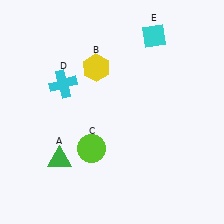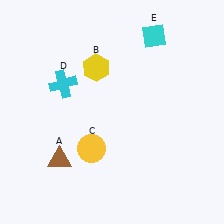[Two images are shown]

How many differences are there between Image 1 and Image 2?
There are 2 differences between the two images.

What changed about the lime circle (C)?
In Image 1, C is lime. In Image 2, it changed to yellow.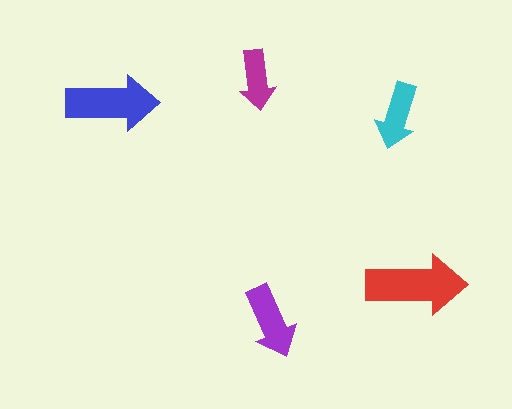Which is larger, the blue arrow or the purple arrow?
The blue one.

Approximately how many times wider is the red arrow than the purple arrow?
About 1.5 times wider.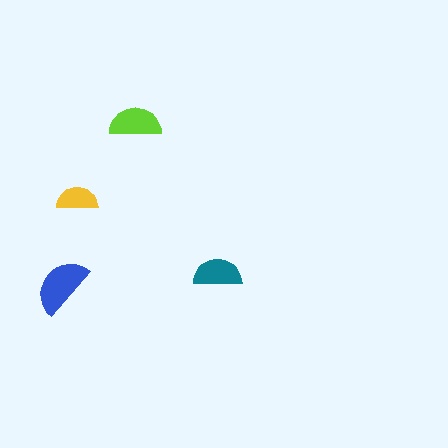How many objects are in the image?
There are 4 objects in the image.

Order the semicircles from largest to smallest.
the blue one, the lime one, the teal one, the yellow one.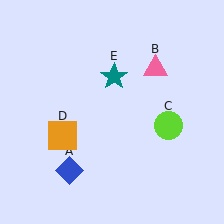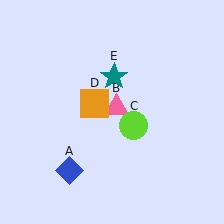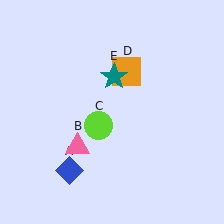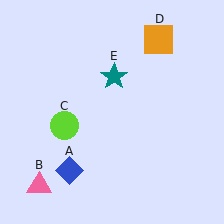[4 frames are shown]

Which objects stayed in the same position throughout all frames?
Blue diamond (object A) and teal star (object E) remained stationary.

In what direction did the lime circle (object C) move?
The lime circle (object C) moved left.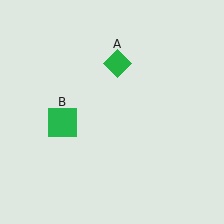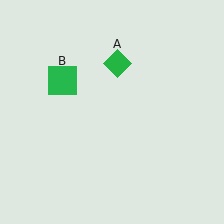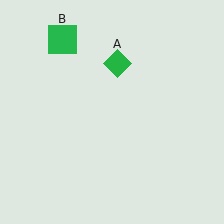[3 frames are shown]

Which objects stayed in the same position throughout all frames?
Green diamond (object A) remained stationary.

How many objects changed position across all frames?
1 object changed position: green square (object B).